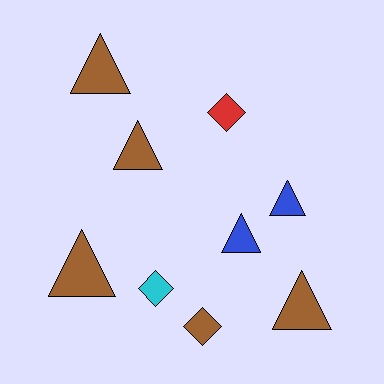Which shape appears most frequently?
Triangle, with 6 objects.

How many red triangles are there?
There are no red triangles.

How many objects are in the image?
There are 9 objects.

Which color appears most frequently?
Brown, with 5 objects.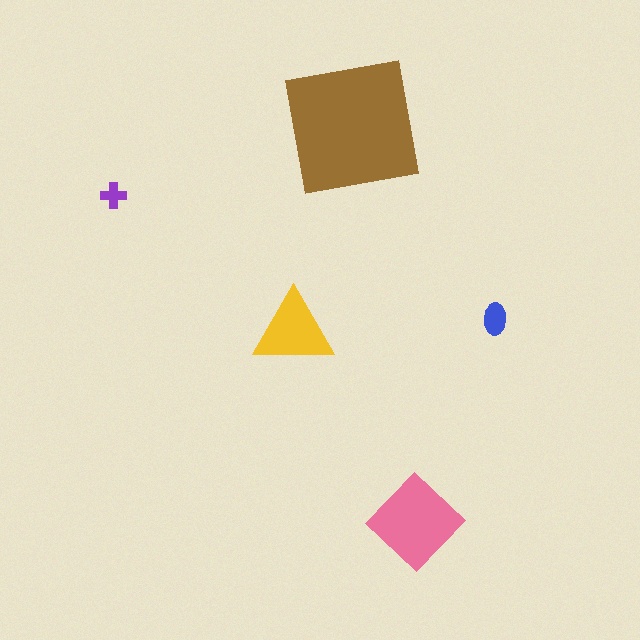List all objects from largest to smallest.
The brown square, the pink diamond, the yellow triangle, the blue ellipse, the purple cross.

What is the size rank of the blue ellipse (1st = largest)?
4th.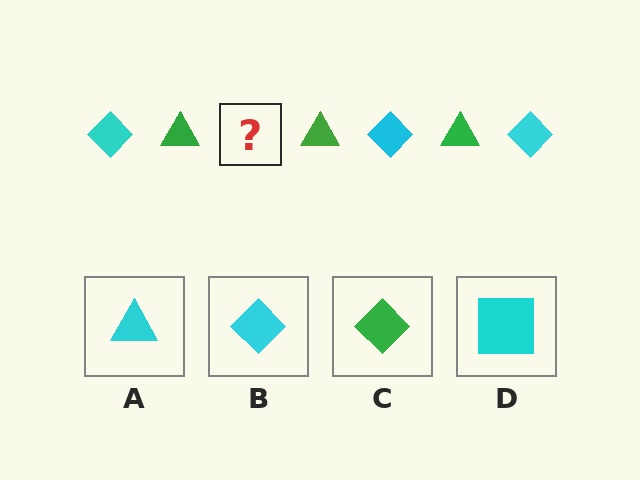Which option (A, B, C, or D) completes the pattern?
B.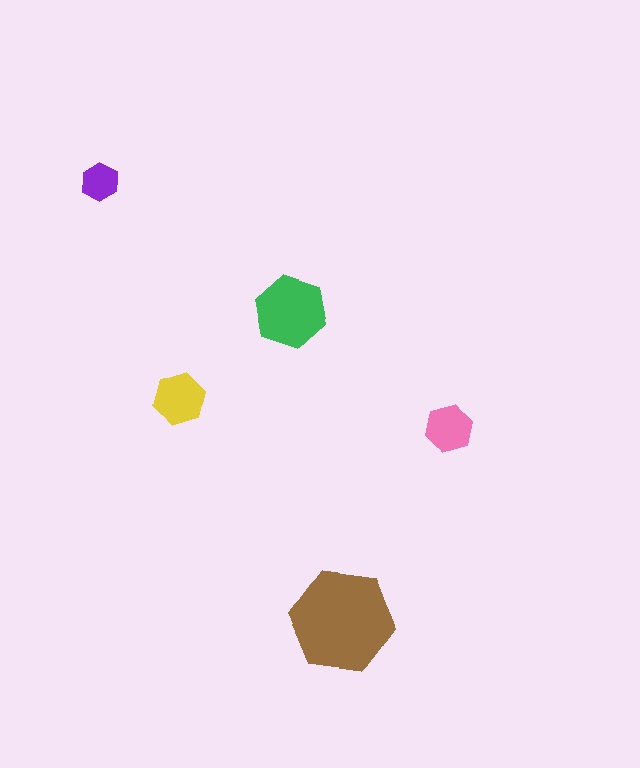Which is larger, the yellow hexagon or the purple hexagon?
The yellow one.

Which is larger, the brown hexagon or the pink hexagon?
The brown one.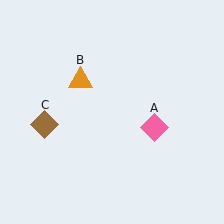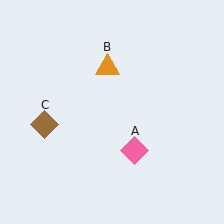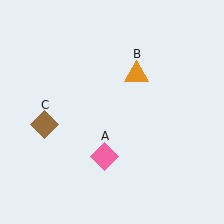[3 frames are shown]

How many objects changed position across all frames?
2 objects changed position: pink diamond (object A), orange triangle (object B).